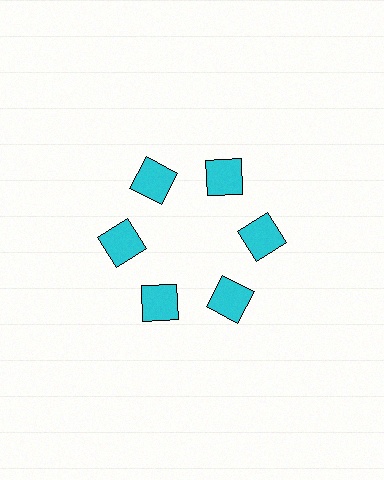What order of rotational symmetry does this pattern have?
This pattern has 6-fold rotational symmetry.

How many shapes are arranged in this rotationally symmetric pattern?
There are 6 shapes, arranged in 6 groups of 1.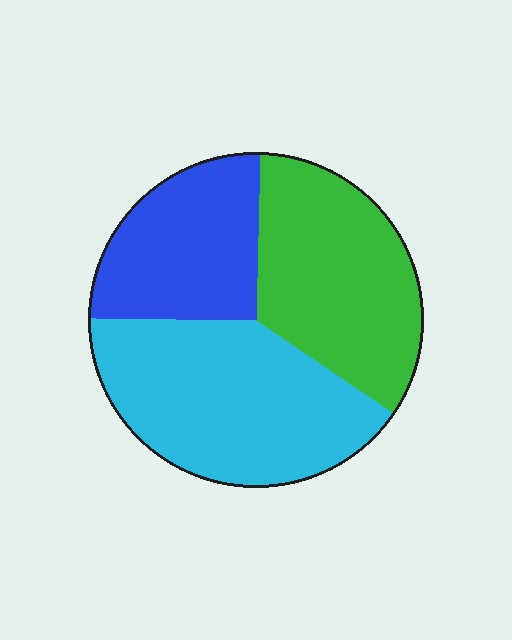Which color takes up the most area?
Cyan, at roughly 40%.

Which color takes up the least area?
Blue, at roughly 25%.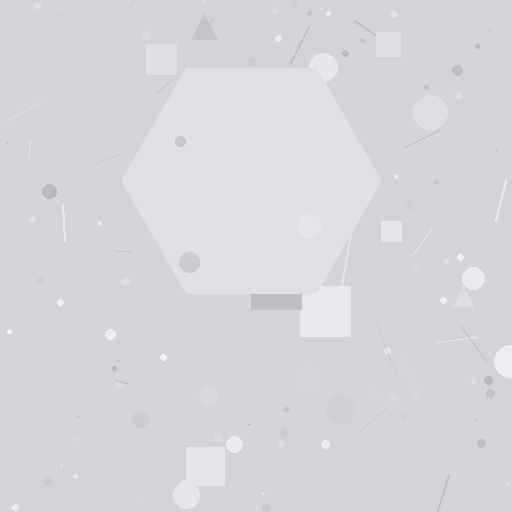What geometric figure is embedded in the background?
A hexagon is embedded in the background.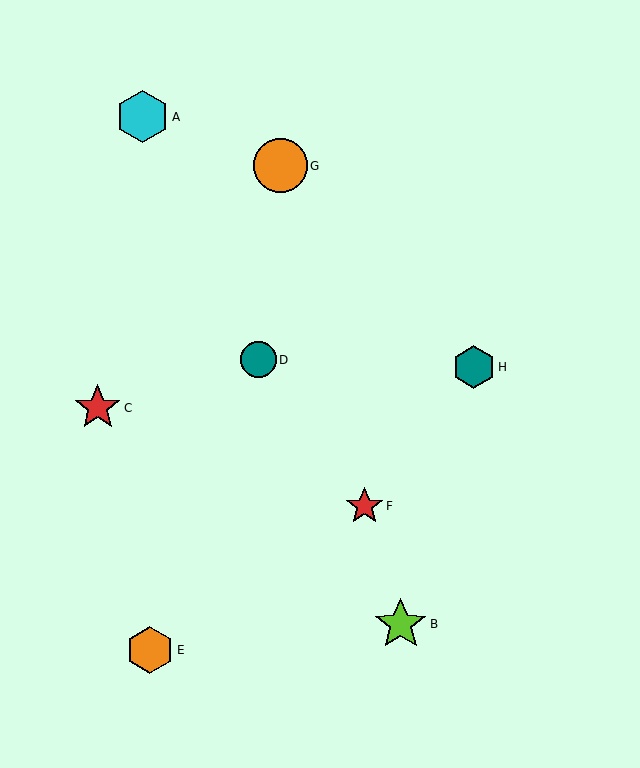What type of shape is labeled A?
Shape A is a cyan hexagon.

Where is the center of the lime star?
The center of the lime star is at (401, 624).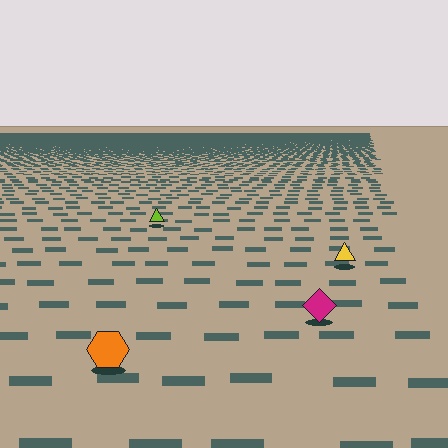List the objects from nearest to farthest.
From nearest to farthest: the orange hexagon, the magenta diamond, the yellow triangle, the lime triangle.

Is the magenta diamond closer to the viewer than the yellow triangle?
Yes. The magenta diamond is closer — you can tell from the texture gradient: the ground texture is coarser near it.